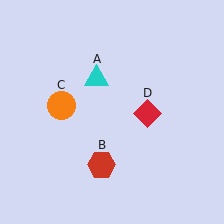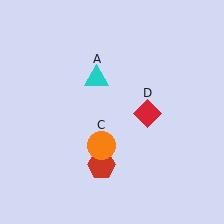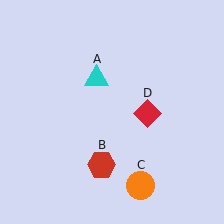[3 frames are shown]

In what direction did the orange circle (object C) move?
The orange circle (object C) moved down and to the right.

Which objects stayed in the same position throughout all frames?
Cyan triangle (object A) and red hexagon (object B) and red diamond (object D) remained stationary.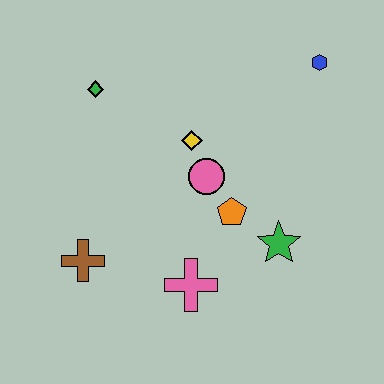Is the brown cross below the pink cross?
No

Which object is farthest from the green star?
The green diamond is farthest from the green star.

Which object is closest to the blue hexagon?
The yellow diamond is closest to the blue hexagon.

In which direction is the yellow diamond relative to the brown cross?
The yellow diamond is above the brown cross.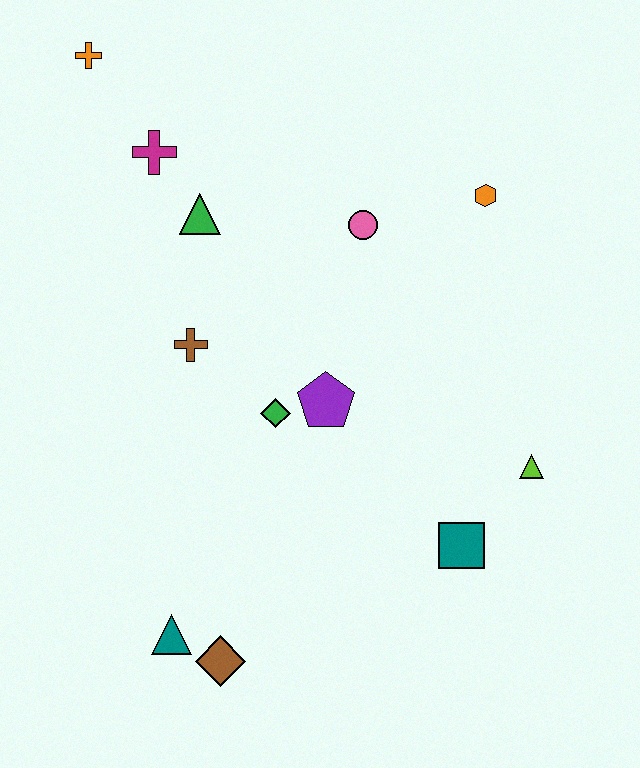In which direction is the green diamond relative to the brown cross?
The green diamond is to the right of the brown cross.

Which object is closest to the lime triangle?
The teal square is closest to the lime triangle.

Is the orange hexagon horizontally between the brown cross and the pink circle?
No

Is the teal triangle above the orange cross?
No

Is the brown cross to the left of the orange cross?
No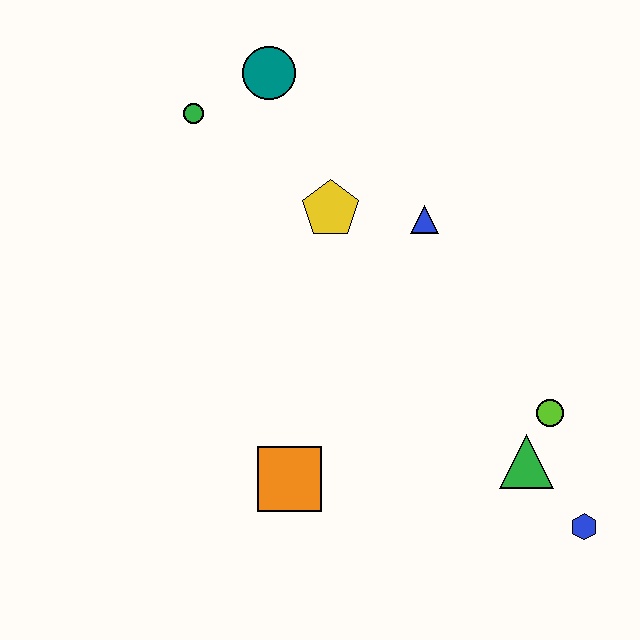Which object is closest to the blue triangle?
The yellow pentagon is closest to the blue triangle.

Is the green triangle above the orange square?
Yes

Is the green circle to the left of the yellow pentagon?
Yes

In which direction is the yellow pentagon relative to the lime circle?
The yellow pentagon is to the left of the lime circle.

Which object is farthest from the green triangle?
The green circle is farthest from the green triangle.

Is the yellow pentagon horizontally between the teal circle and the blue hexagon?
Yes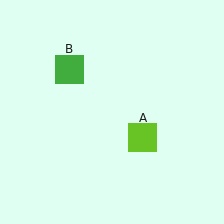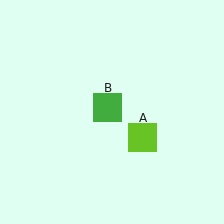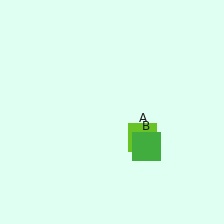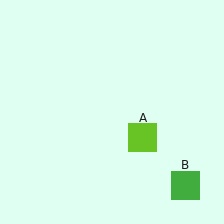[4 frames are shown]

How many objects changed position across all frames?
1 object changed position: green square (object B).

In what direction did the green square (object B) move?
The green square (object B) moved down and to the right.